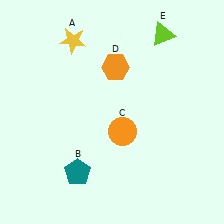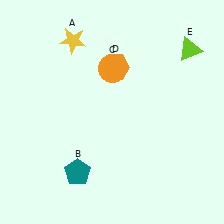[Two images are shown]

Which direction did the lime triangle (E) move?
The lime triangle (E) moved right.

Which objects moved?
The objects that moved are: the orange circle (C), the lime triangle (E).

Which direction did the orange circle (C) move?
The orange circle (C) moved up.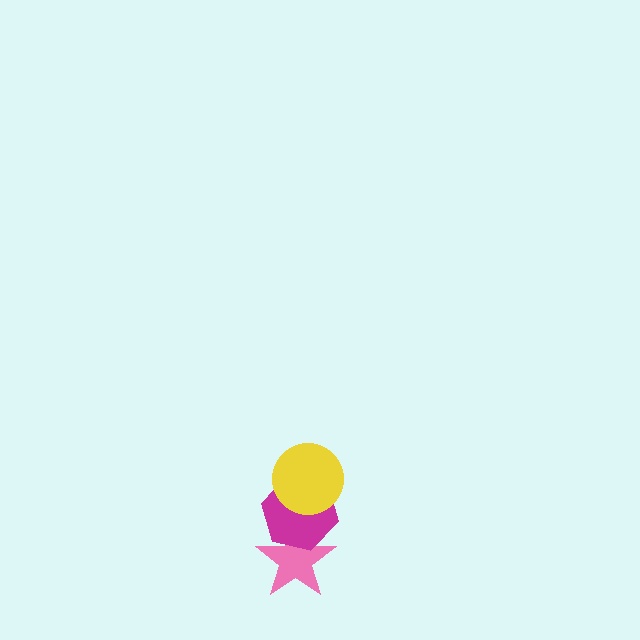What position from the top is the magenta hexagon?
The magenta hexagon is 2nd from the top.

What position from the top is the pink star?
The pink star is 3rd from the top.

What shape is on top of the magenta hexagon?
The yellow circle is on top of the magenta hexagon.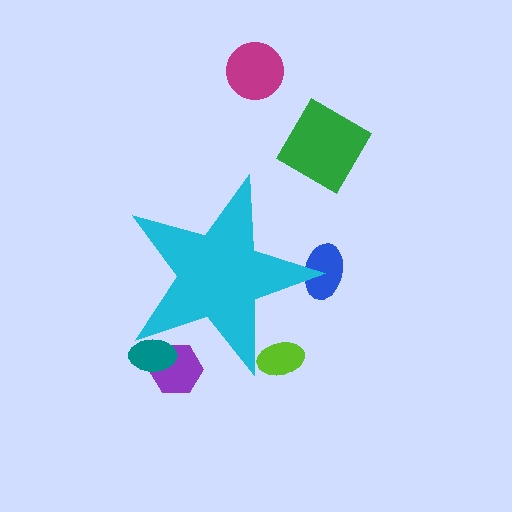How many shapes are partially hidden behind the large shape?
4 shapes are partially hidden.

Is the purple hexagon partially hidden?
Yes, the purple hexagon is partially hidden behind the cyan star.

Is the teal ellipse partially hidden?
Yes, the teal ellipse is partially hidden behind the cyan star.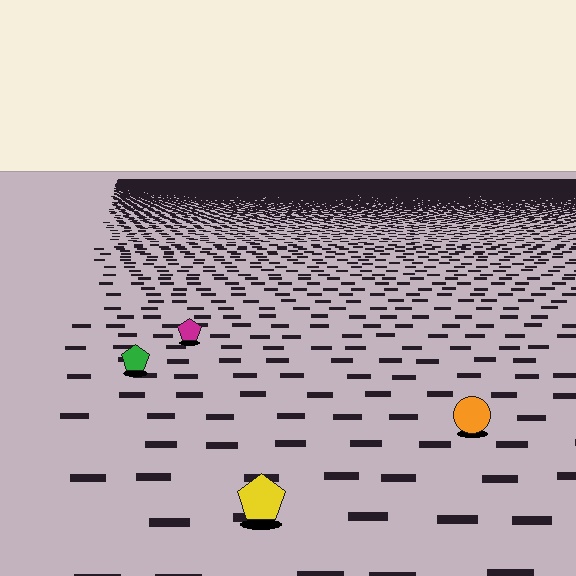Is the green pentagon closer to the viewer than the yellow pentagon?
No. The yellow pentagon is closer — you can tell from the texture gradient: the ground texture is coarser near it.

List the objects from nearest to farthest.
From nearest to farthest: the yellow pentagon, the orange circle, the green pentagon, the magenta pentagon.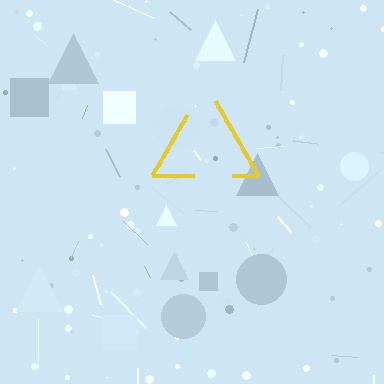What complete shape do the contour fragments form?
The contour fragments form a triangle.